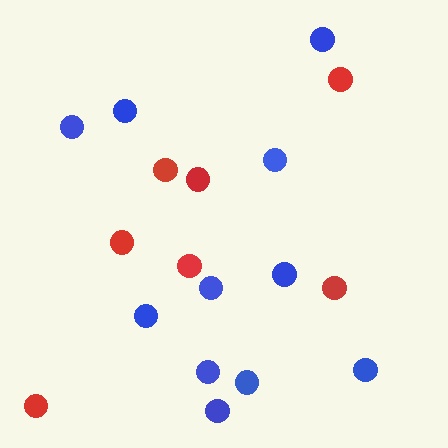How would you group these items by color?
There are 2 groups: one group of blue circles (11) and one group of red circles (7).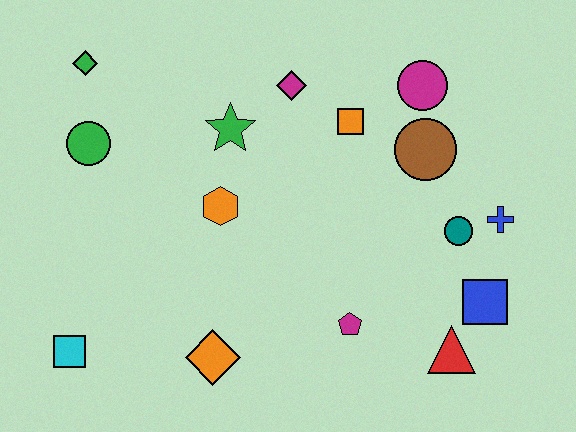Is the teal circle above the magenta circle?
No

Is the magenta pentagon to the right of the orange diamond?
Yes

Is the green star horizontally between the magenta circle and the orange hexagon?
Yes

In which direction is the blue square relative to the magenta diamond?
The blue square is below the magenta diamond.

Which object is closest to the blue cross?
The teal circle is closest to the blue cross.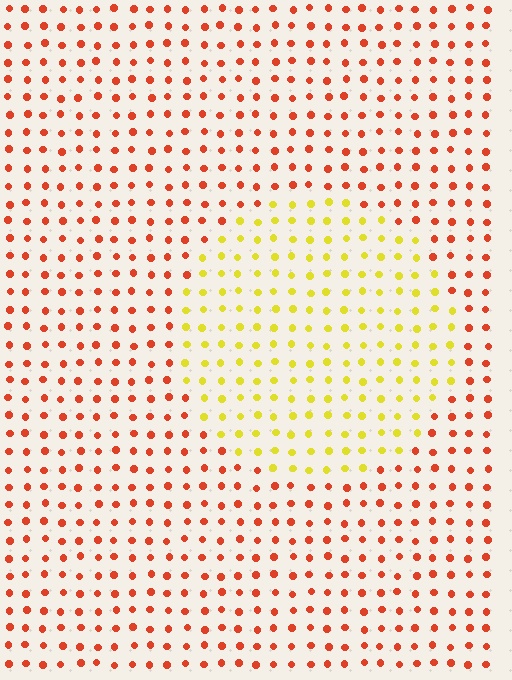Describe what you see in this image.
The image is filled with small red elements in a uniform arrangement. A circle-shaped region is visible where the elements are tinted to a slightly different hue, forming a subtle color boundary.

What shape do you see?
I see a circle.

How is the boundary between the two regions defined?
The boundary is defined purely by a slight shift in hue (about 52 degrees). Spacing, size, and orientation are identical on both sides.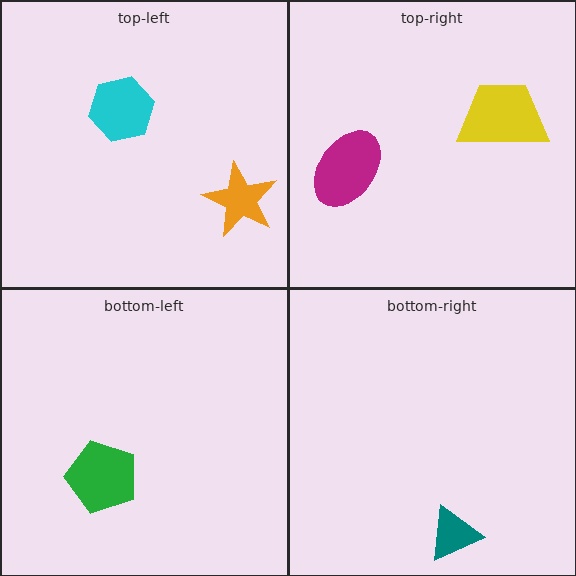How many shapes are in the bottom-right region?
1.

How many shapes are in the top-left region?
2.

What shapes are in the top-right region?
The yellow trapezoid, the magenta ellipse.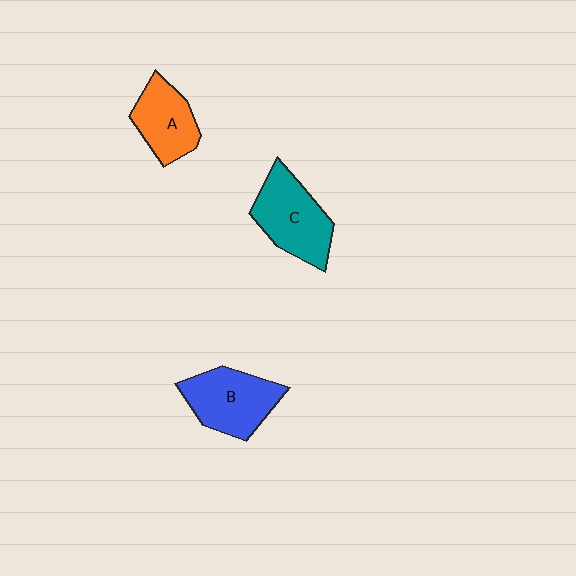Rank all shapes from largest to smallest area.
From largest to smallest: C (teal), B (blue), A (orange).